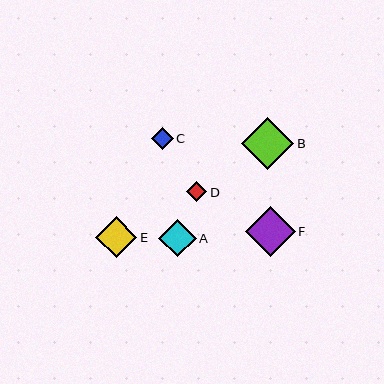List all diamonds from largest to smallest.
From largest to smallest: B, F, E, A, C, D.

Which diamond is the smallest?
Diamond D is the smallest with a size of approximately 20 pixels.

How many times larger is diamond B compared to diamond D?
Diamond B is approximately 2.6 times the size of diamond D.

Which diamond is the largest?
Diamond B is the largest with a size of approximately 52 pixels.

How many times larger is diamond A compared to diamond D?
Diamond A is approximately 1.9 times the size of diamond D.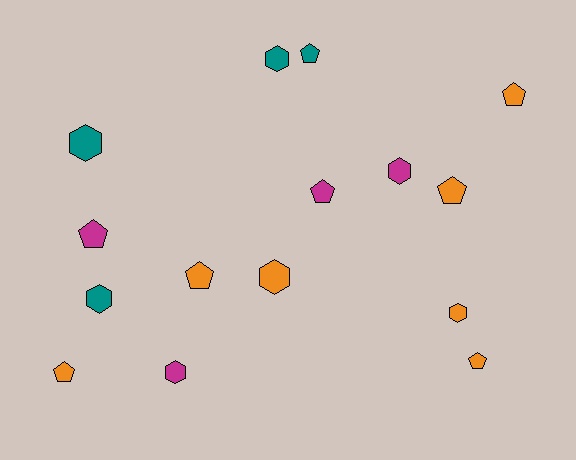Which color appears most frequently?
Orange, with 7 objects.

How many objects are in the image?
There are 15 objects.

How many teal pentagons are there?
There is 1 teal pentagon.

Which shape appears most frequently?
Pentagon, with 8 objects.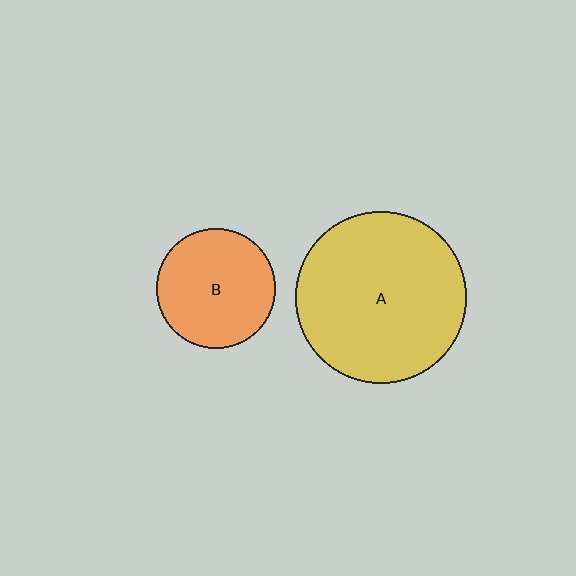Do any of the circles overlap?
No, none of the circles overlap.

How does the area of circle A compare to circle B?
Approximately 2.1 times.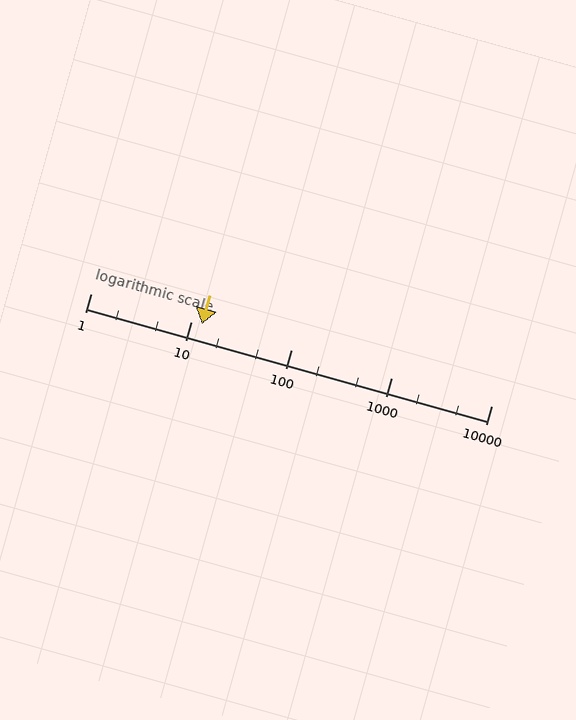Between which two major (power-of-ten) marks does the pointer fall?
The pointer is between 10 and 100.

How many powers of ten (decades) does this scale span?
The scale spans 4 decades, from 1 to 10000.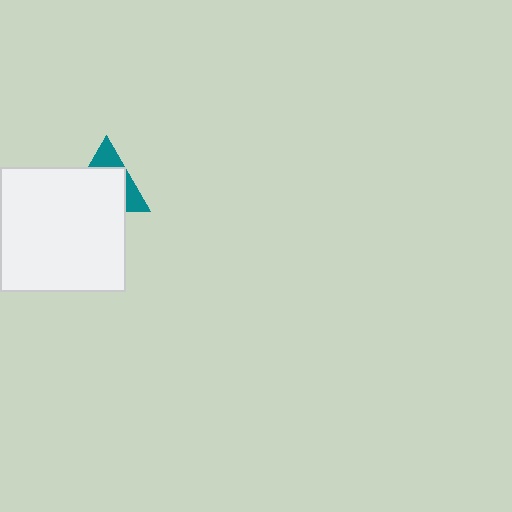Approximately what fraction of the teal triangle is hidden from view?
Roughly 65% of the teal triangle is hidden behind the white square.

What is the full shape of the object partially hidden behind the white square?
The partially hidden object is a teal triangle.